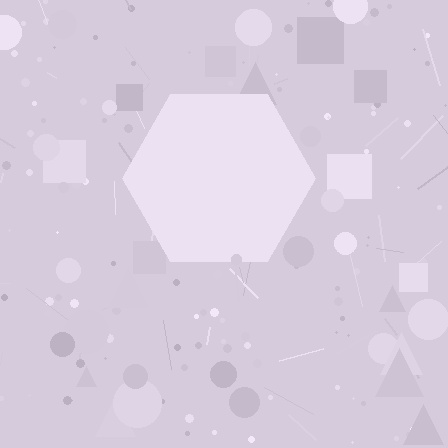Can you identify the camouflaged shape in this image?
The camouflaged shape is a hexagon.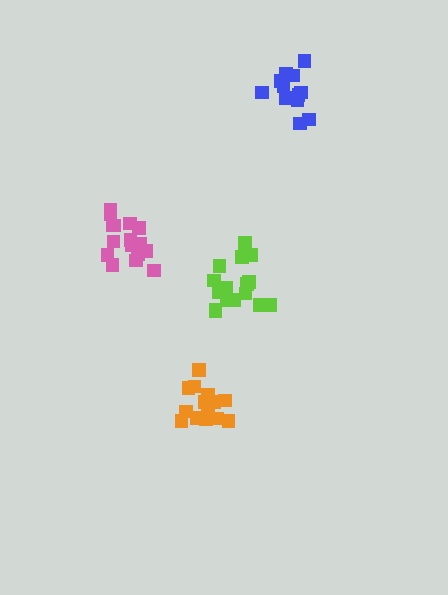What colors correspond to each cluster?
The clusters are colored: orange, pink, lime, blue.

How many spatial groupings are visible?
There are 4 spatial groupings.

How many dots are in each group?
Group 1: 14 dots, Group 2: 17 dots, Group 3: 16 dots, Group 4: 12 dots (59 total).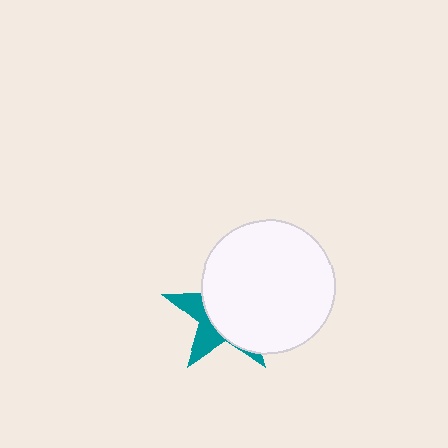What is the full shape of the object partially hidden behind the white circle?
The partially hidden object is a teal star.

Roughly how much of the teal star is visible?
A small part of it is visible (roughly 33%).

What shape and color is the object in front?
The object in front is a white circle.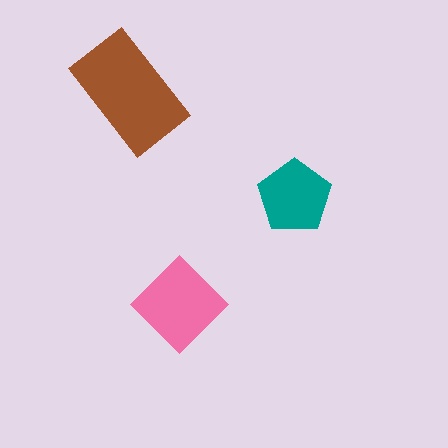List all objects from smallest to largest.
The teal pentagon, the pink diamond, the brown rectangle.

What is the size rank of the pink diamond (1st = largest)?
2nd.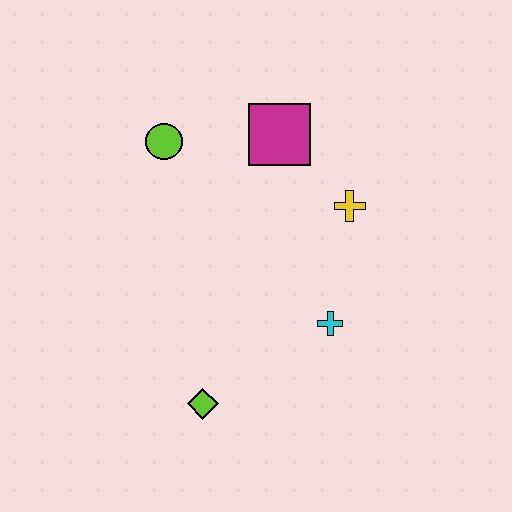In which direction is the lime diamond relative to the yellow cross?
The lime diamond is below the yellow cross.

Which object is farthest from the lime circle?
The lime diamond is farthest from the lime circle.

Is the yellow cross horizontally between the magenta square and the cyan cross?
No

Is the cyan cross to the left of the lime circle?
No